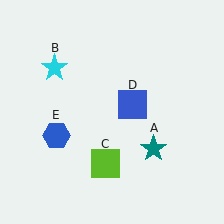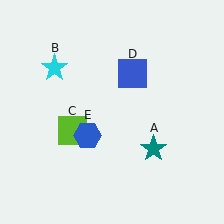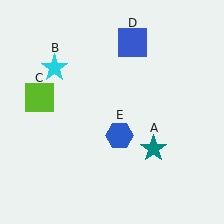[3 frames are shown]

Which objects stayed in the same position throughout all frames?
Teal star (object A) and cyan star (object B) remained stationary.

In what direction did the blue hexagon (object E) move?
The blue hexagon (object E) moved right.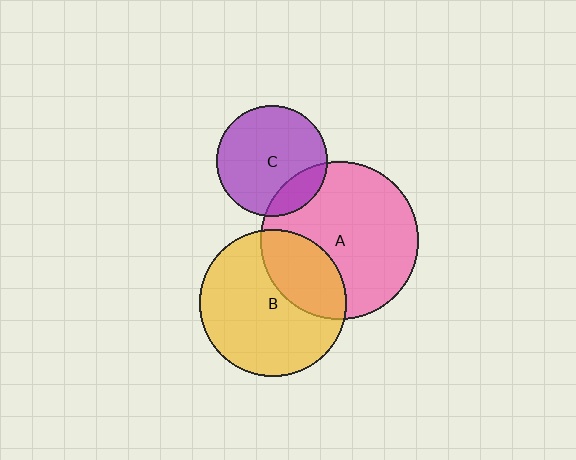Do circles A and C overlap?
Yes.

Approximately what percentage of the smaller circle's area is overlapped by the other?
Approximately 20%.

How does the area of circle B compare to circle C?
Approximately 1.8 times.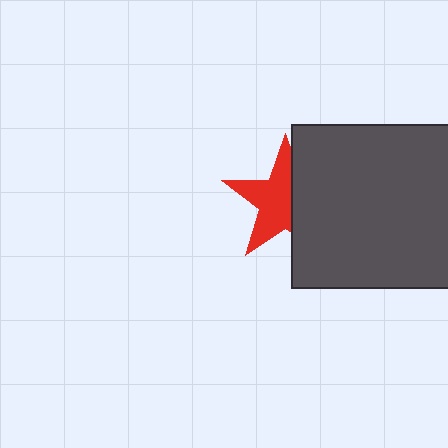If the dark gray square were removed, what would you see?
You would see the complete red star.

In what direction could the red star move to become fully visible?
The red star could move left. That would shift it out from behind the dark gray square entirely.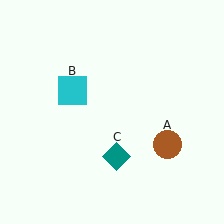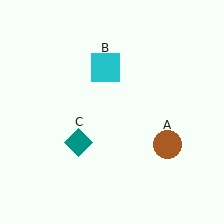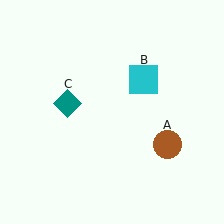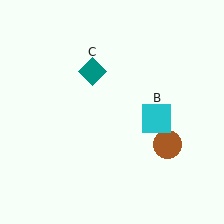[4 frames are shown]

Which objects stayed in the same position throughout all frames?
Brown circle (object A) remained stationary.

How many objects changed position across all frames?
2 objects changed position: cyan square (object B), teal diamond (object C).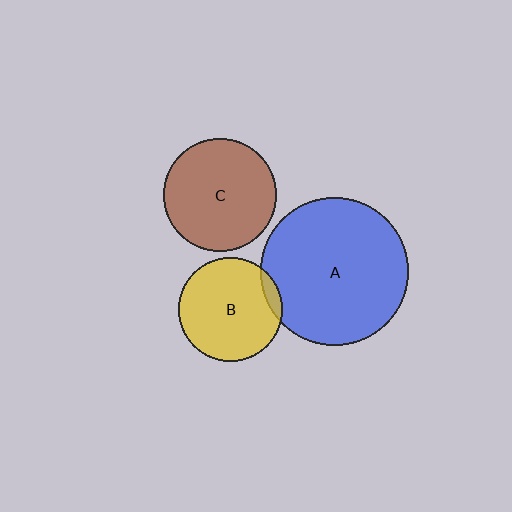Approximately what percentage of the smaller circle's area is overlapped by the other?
Approximately 5%.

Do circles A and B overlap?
Yes.